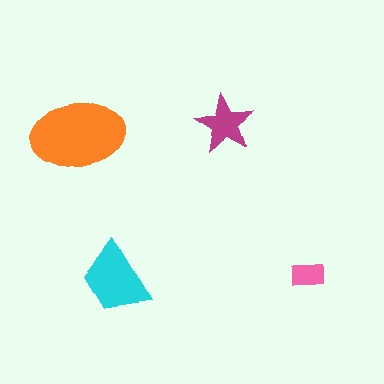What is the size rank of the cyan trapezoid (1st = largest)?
2nd.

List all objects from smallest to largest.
The pink rectangle, the magenta star, the cyan trapezoid, the orange ellipse.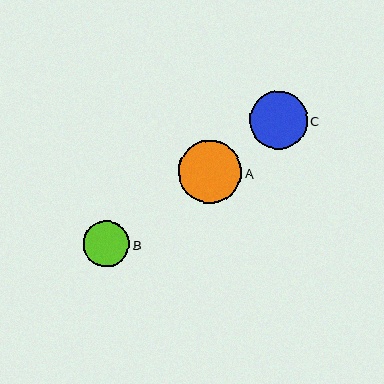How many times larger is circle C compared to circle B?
Circle C is approximately 1.3 times the size of circle B.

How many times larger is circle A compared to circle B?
Circle A is approximately 1.4 times the size of circle B.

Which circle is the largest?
Circle A is the largest with a size of approximately 63 pixels.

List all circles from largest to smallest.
From largest to smallest: A, C, B.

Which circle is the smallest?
Circle B is the smallest with a size of approximately 46 pixels.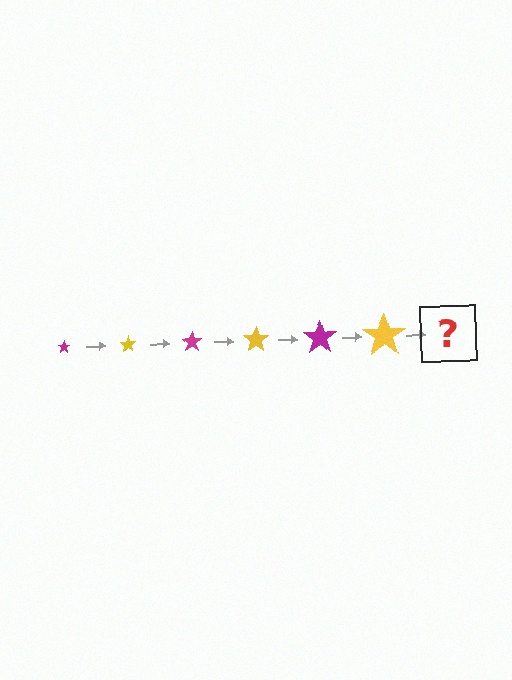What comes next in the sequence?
The next element should be a magenta star, larger than the previous one.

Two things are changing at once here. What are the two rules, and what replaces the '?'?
The two rules are that the star grows larger each step and the color cycles through magenta and yellow. The '?' should be a magenta star, larger than the previous one.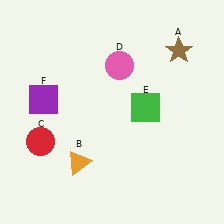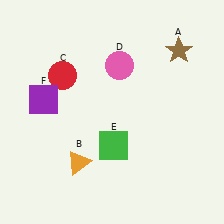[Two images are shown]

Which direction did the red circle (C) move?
The red circle (C) moved up.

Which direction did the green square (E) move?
The green square (E) moved down.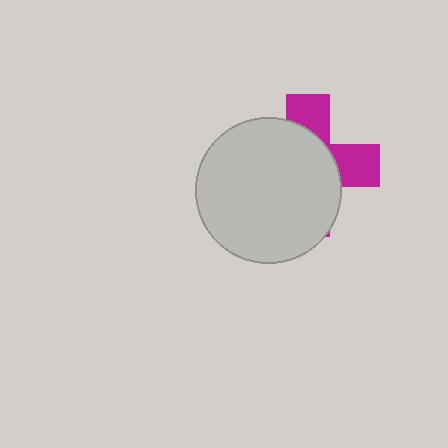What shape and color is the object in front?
The object in front is a light gray circle.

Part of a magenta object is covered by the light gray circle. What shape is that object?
It is a cross.